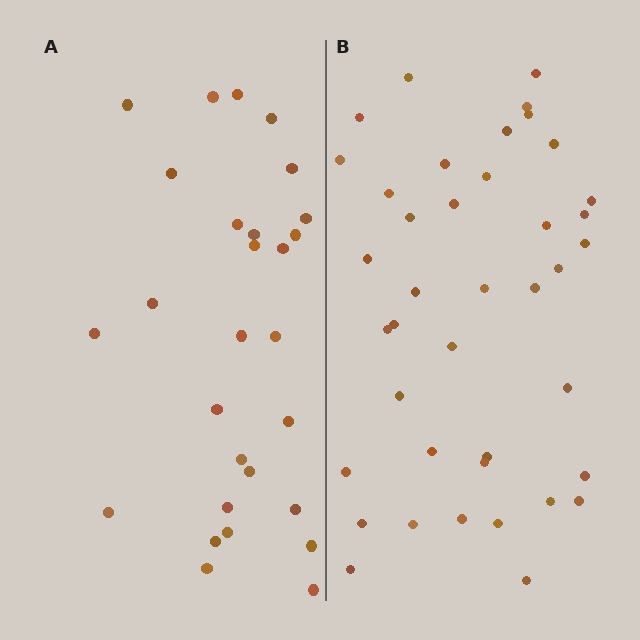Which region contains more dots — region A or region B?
Region B (the right region) has more dots.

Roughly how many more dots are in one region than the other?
Region B has roughly 12 or so more dots than region A.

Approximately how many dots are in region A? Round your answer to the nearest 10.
About 30 dots. (The exact count is 28, which rounds to 30.)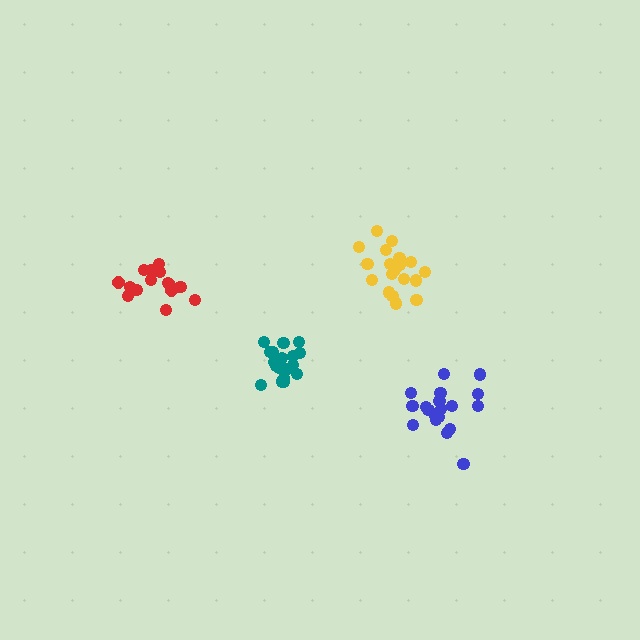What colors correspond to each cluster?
The clusters are colored: teal, blue, red, yellow.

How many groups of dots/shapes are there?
There are 4 groups.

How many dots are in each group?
Group 1: 19 dots, Group 2: 19 dots, Group 3: 15 dots, Group 4: 19 dots (72 total).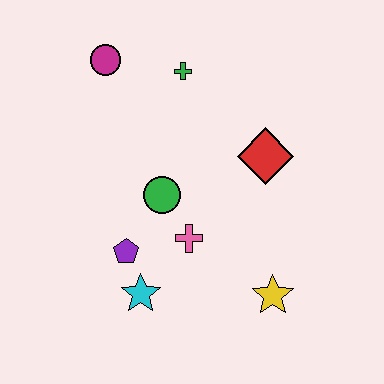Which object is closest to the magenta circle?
The green cross is closest to the magenta circle.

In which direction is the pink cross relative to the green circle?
The pink cross is below the green circle.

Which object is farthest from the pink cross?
The magenta circle is farthest from the pink cross.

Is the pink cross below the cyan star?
No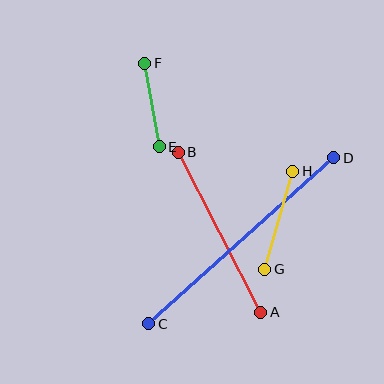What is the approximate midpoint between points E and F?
The midpoint is at approximately (152, 105) pixels.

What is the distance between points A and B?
The distance is approximately 180 pixels.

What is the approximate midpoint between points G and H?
The midpoint is at approximately (279, 220) pixels.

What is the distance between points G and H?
The distance is approximately 102 pixels.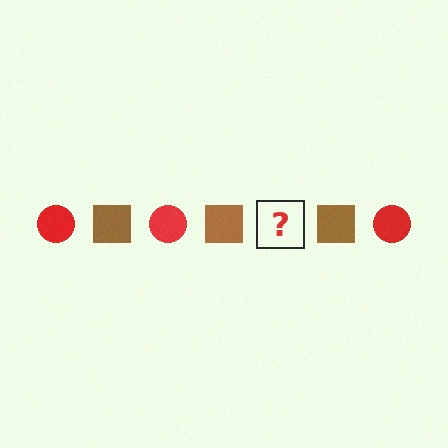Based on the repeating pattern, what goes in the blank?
The blank should be a red circle.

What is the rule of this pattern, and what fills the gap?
The rule is that the pattern alternates between red circle and brown square. The gap should be filled with a red circle.